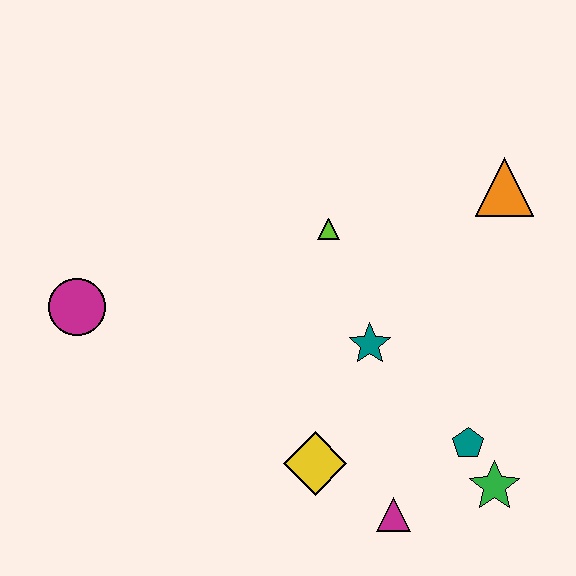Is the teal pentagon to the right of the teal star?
Yes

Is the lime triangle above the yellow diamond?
Yes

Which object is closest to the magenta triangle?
The yellow diamond is closest to the magenta triangle.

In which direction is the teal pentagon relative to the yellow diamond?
The teal pentagon is to the right of the yellow diamond.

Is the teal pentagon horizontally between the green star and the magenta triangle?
Yes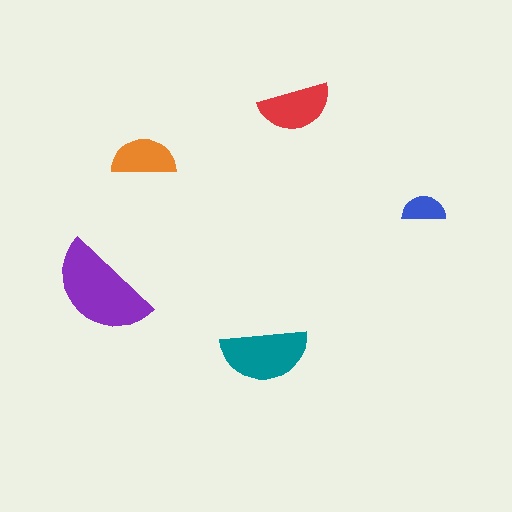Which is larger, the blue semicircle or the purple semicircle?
The purple one.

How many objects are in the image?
There are 5 objects in the image.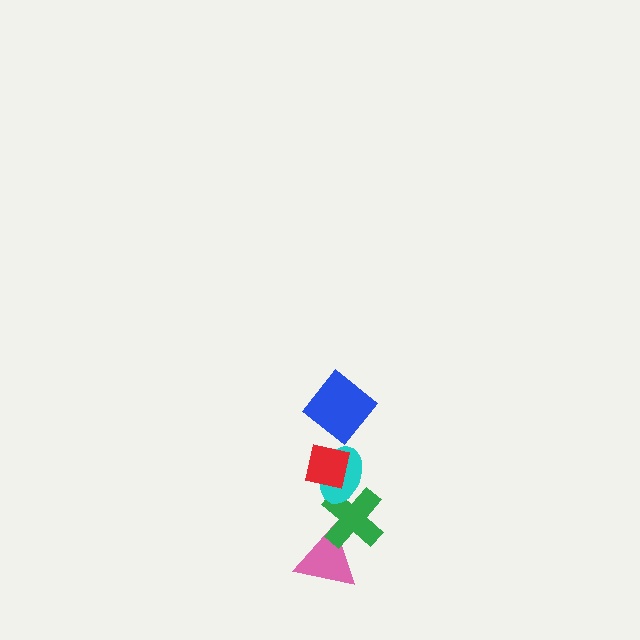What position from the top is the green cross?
The green cross is 4th from the top.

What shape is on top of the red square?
The blue diamond is on top of the red square.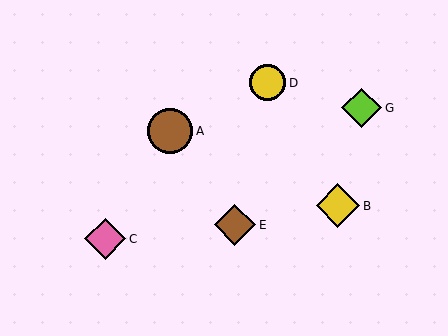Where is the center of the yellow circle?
The center of the yellow circle is at (268, 83).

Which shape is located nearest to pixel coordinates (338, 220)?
The yellow diamond (labeled B) at (338, 206) is nearest to that location.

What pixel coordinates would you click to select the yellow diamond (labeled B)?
Click at (338, 206) to select the yellow diamond B.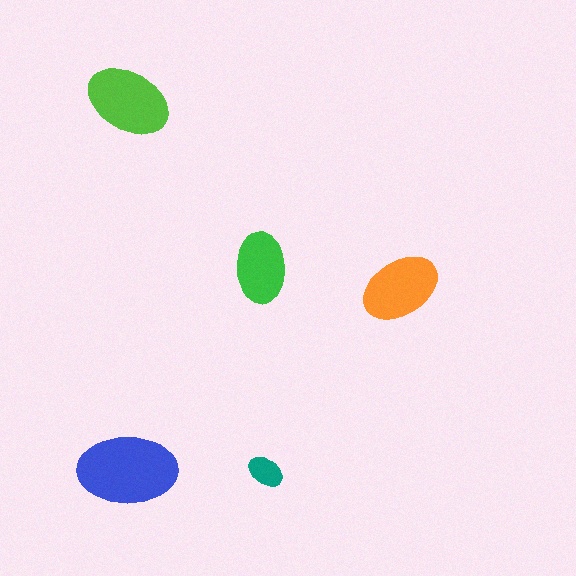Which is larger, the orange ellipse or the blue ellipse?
The blue one.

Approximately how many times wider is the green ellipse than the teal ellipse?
About 2 times wider.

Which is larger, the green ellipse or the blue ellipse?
The blue one.